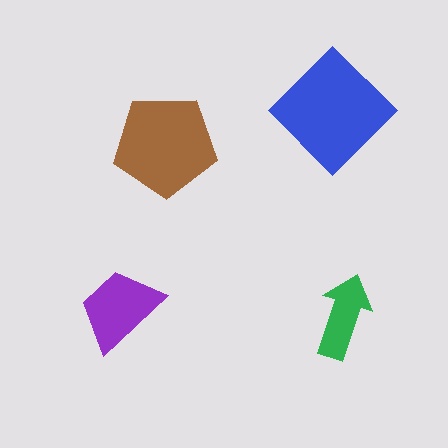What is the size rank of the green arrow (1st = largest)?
4th.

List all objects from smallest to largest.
The green arrow, the purple trapezoid, the brown pentagon, the blue diamond.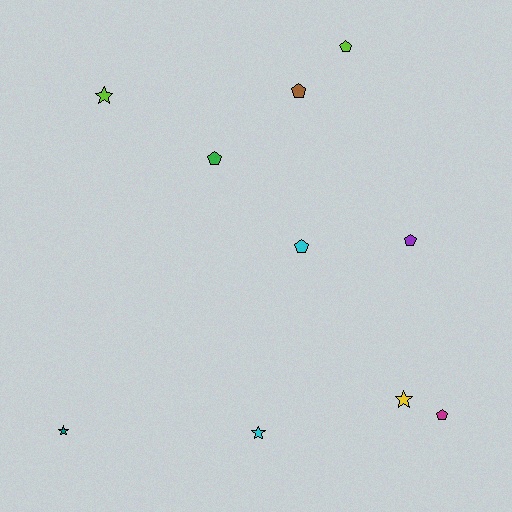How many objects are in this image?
There are 10 objects.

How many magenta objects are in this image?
There is 1 magenta object.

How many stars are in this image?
There are 4 stars.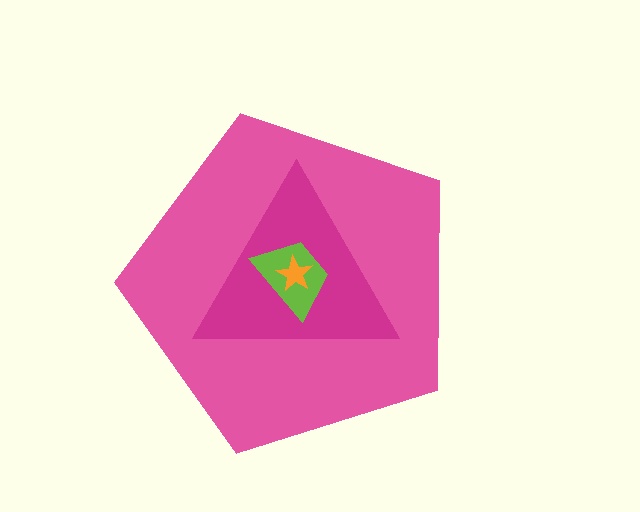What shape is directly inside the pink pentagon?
The magenta triangle.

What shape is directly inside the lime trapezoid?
The orange star.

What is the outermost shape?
The pink pentagon.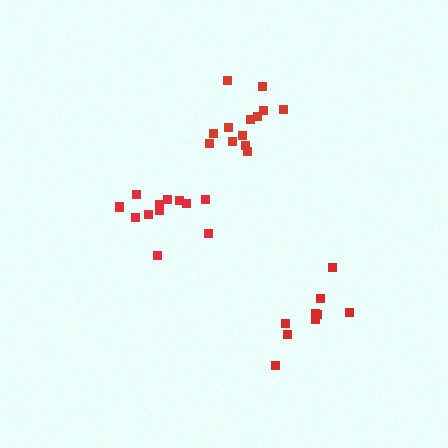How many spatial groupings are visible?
There are 3 spatial groupings.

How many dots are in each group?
Group 1: 13 dots, Group 2: 12 dots, Group 3: 9 dots (34 total).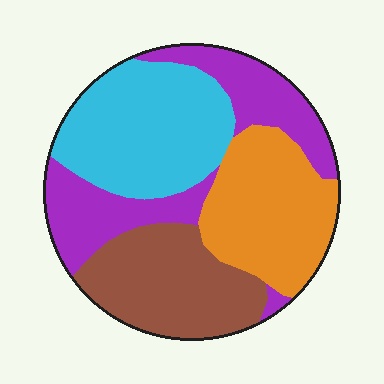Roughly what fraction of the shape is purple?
Purple covers 26% of the shape.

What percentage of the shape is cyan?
Cyan covers about 30% of the shape.